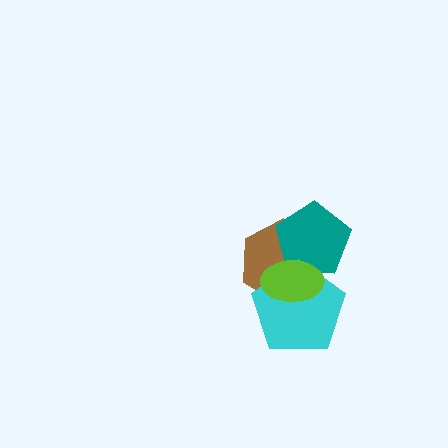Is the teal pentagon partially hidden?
Yes, it is partially covered by another shape.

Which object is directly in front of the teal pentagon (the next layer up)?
The cyan pentagon is directly in front of the teal pentagon.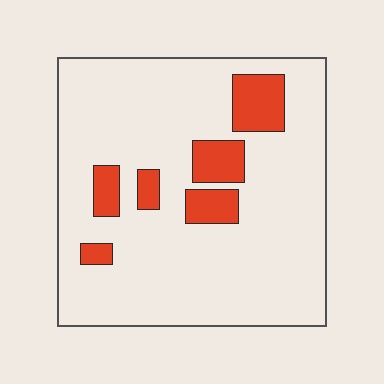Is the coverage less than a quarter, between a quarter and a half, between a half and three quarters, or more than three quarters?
Less than a quarter.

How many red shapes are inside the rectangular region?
6.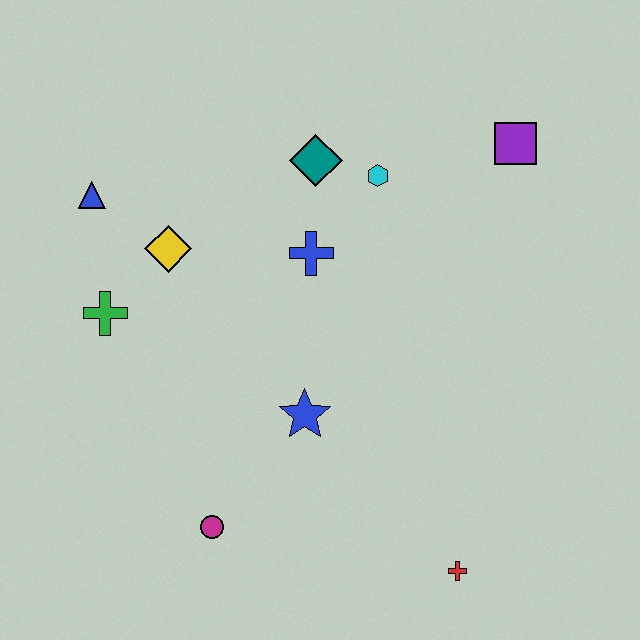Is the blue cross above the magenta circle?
Yes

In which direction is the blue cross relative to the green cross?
The blue cross is to the right of the green cross.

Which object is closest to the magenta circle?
The blue star is closest to the magenta circle.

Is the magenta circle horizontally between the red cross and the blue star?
No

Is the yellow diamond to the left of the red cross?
Yes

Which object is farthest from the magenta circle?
The purple square is farthest from the magenta circle.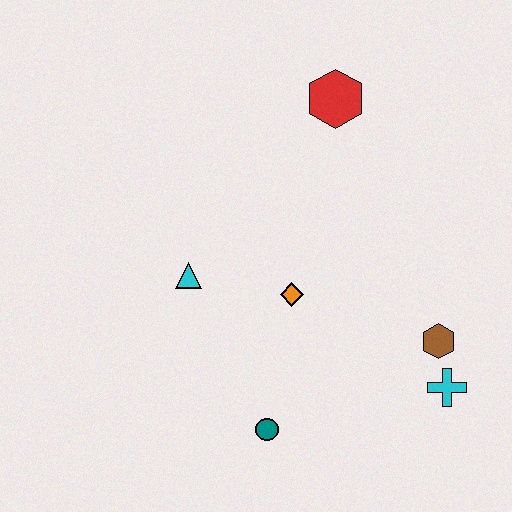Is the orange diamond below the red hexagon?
Yes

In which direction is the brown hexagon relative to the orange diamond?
The brown hexagon is to the right of the orange diamond.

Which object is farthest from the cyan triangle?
The cyan cross is farthest from the cyan triangle.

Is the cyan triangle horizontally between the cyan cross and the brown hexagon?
No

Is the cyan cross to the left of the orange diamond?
No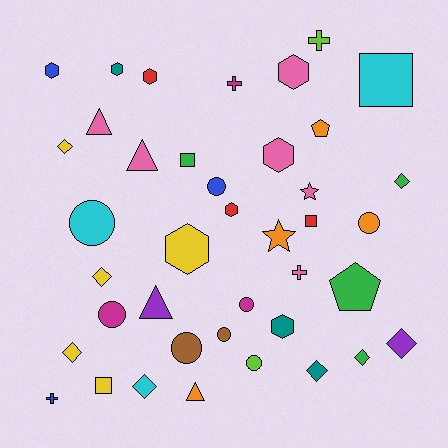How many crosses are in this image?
There are 4 crosses.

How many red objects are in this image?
There are 3 red objects.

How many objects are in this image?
There are 40 objects.